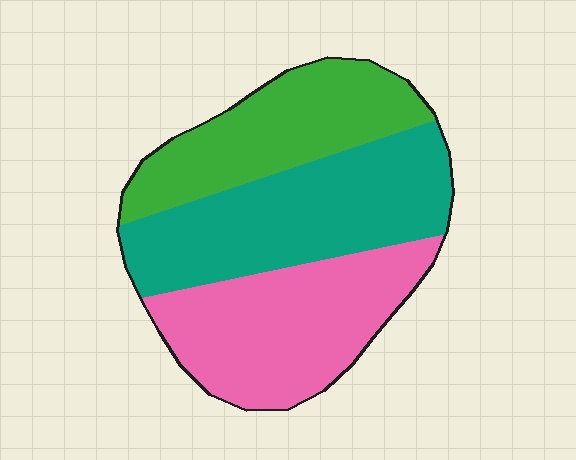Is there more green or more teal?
Teal.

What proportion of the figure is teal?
Teal covers around 40% of the figure.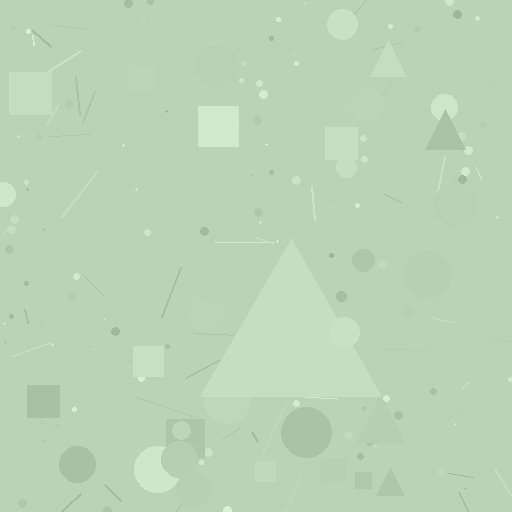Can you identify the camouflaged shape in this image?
The camouflaged shape is a triangle.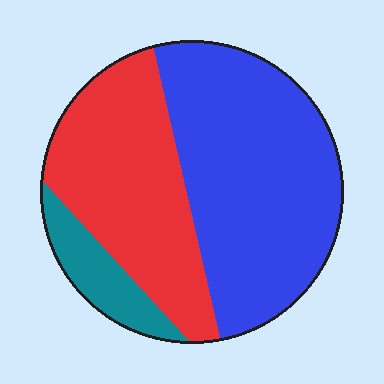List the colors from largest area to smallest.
From largest to smallest: blue, red, teal.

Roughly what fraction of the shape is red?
Red takes up between a quarter and a half of the shape.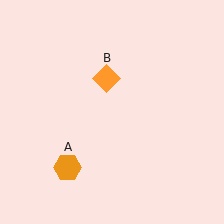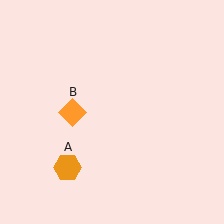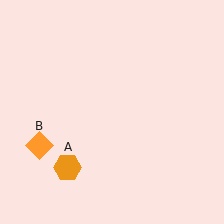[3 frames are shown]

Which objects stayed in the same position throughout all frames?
Orange hexagon (object A) remained stationary.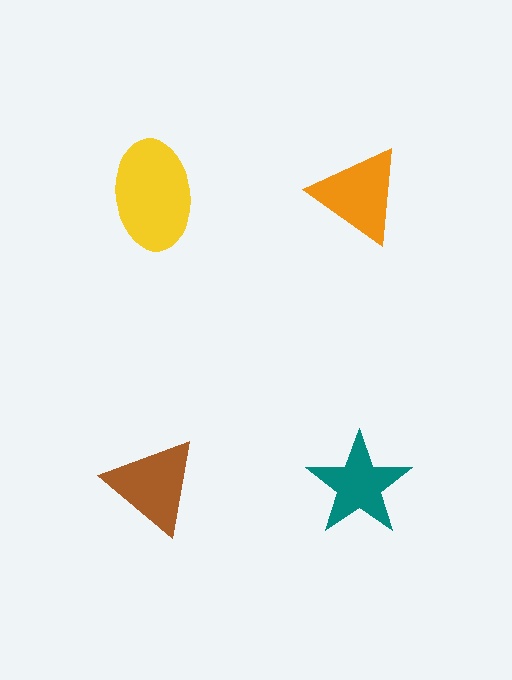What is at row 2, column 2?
A teal star.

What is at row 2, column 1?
A brown triangle.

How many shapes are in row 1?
2 shapes.